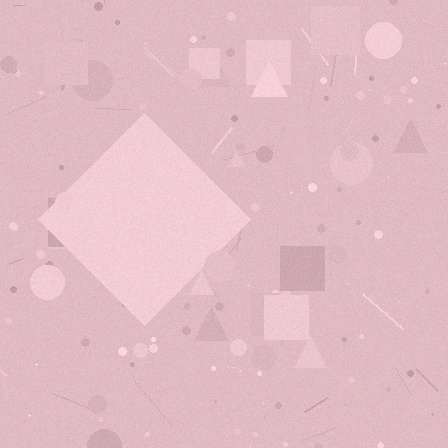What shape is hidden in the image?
A diamond is hidden in the image.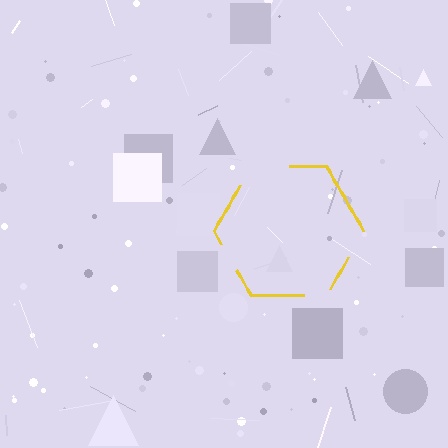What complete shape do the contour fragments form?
The contour fragments form a hexagon.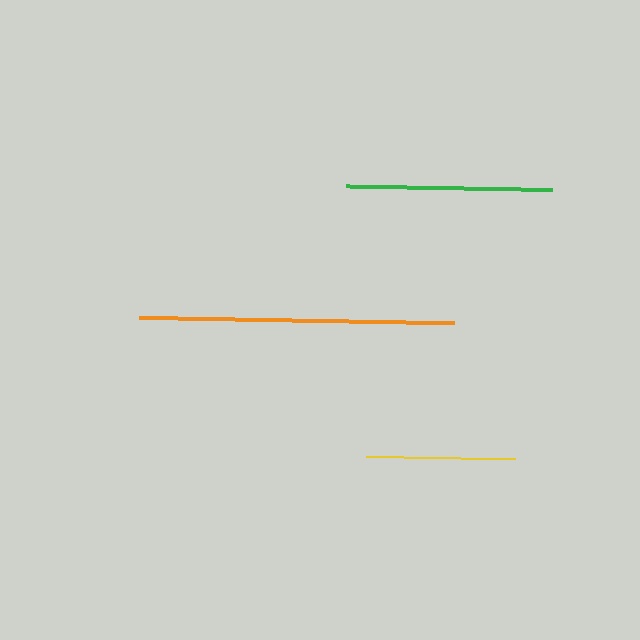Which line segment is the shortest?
The yellow line is the shortest at approximately 149 pixels.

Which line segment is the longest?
The orange line is the longest at approximately 315 pixels.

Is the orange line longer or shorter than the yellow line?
The orange line is longer than the yellow line.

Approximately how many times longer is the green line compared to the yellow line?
The green line is approximately 1.4 times the length of the yellow line.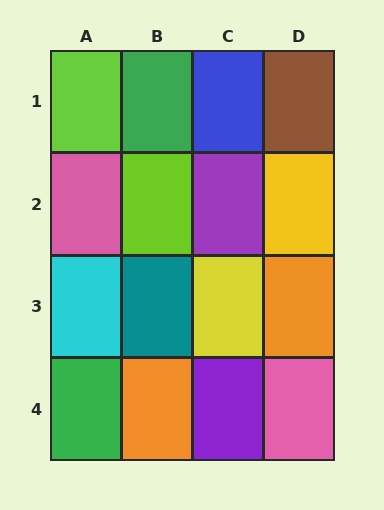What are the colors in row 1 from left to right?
Lime, green, blue, brown.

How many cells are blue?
1 cell is blue.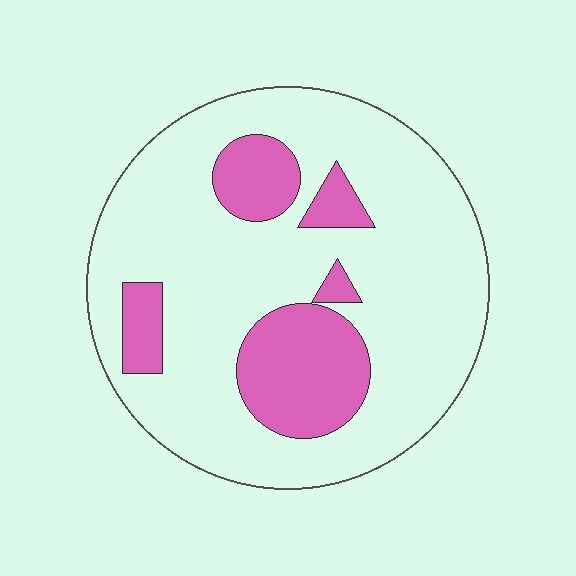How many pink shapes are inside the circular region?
5.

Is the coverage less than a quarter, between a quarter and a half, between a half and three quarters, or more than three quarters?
Less than a quarter.